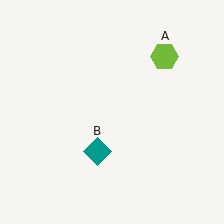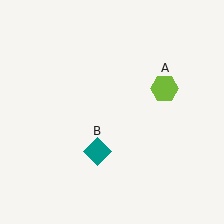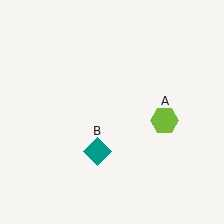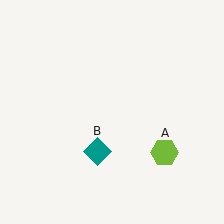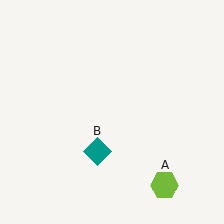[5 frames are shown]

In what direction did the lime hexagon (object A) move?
The lime hexagon (object A) moved down.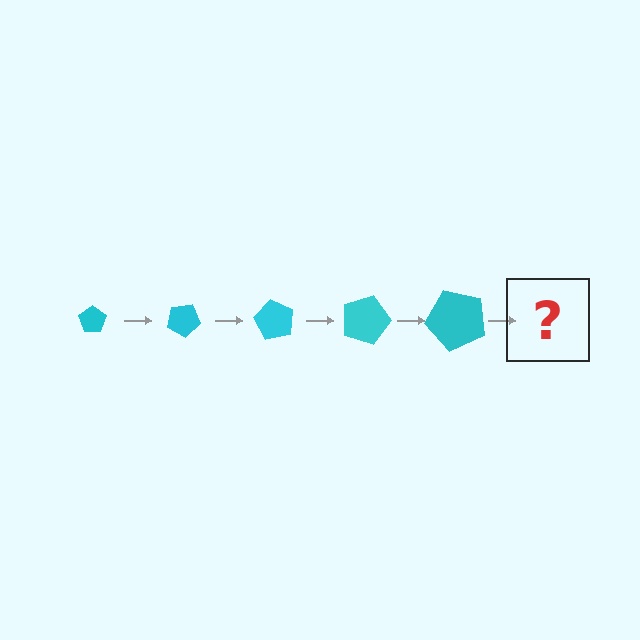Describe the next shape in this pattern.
It should be a pentagon, larger than the previous one and rotated 150 degrees from the start.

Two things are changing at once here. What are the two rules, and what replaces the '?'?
The two rules are that the pentagon grows larger each step and it rotates 30 degrees each step. The '?' should be a pentagon, larger than the previous one and rotated 150 degrees from the start.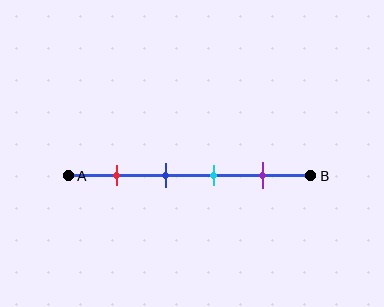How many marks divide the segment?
There are 4 marks dividing the segment.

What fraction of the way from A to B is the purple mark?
The purple mark is approximately 80% (0.8) of the way from A to B.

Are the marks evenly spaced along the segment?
Yes, the marks are approximately evenly spaced.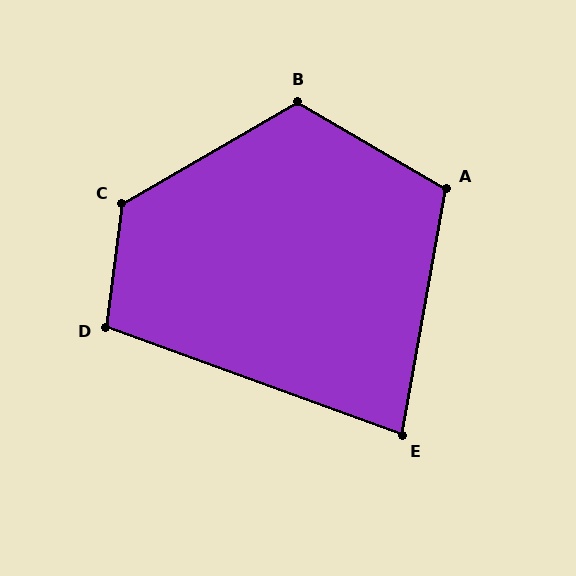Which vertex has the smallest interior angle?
E, at approximately 80 degrees.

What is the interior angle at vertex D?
Approximately 103 degrees (obtuse).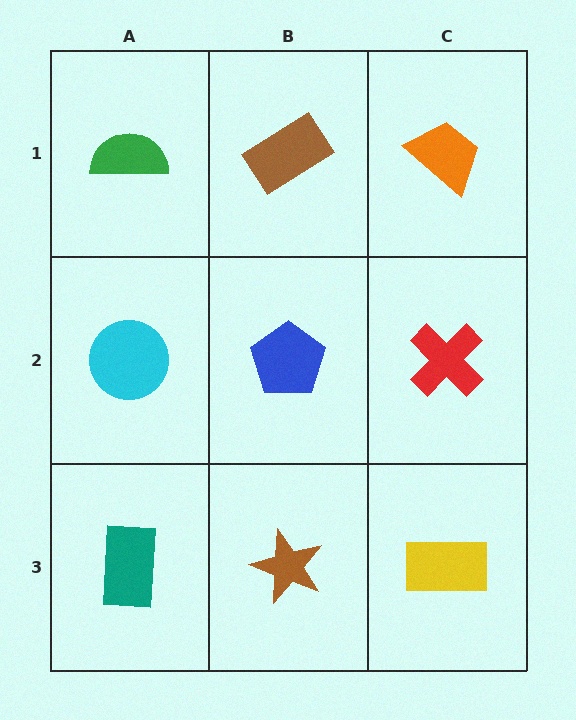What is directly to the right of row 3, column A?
A brown star.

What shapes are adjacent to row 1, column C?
A red cross (row 2, column C), a brown rectangle (row 1, column B).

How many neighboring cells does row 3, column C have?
2.